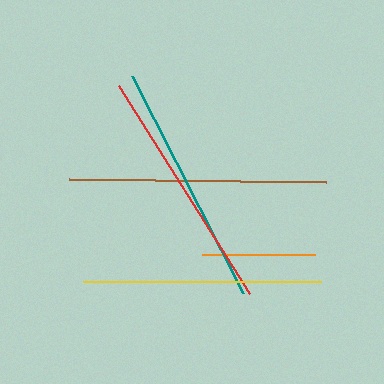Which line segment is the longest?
The brown line is the longest at approximately 257 pixels.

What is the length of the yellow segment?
The yellow segment is approximately 238 pixels long.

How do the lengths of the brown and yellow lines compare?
The brown and yellow lines are approximately the same length.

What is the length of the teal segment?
The teal segment is approximately 244 pixels long.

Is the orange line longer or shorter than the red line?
The red line is longer than the orange line.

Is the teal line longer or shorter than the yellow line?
The teal line is longer than the yellow line.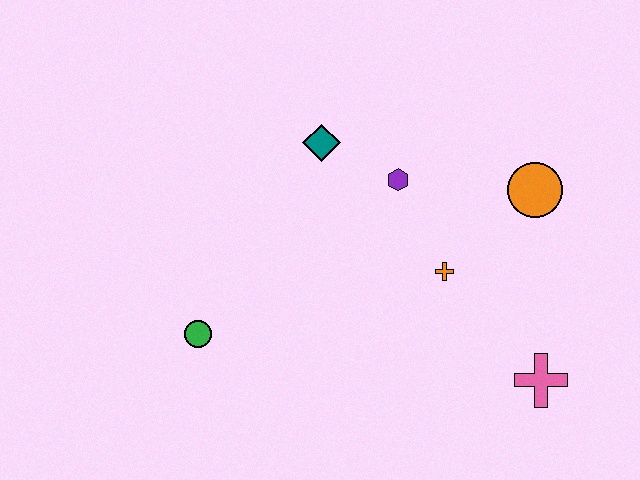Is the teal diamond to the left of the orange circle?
Yes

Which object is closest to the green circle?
The teal diamond is closest to the green circle.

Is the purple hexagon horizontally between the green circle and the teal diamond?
No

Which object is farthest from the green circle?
The orange circle is farthest from the green circle.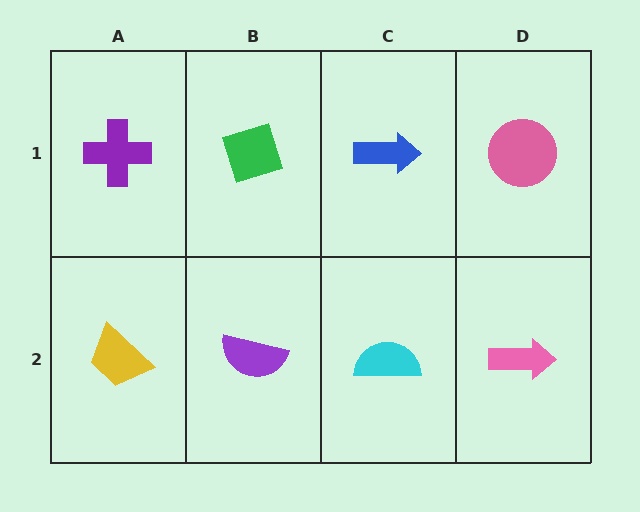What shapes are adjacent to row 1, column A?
A yellow trapezoid (row 2, column A), a green diamond (row 1, column B).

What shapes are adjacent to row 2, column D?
A pink circle (row 1, column D), a cyan semicircle (row 2, column C).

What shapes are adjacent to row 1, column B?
A purple semicircle (row 2, column B), a purple cross (row 1, column A), a blue arrow (row 1, column C).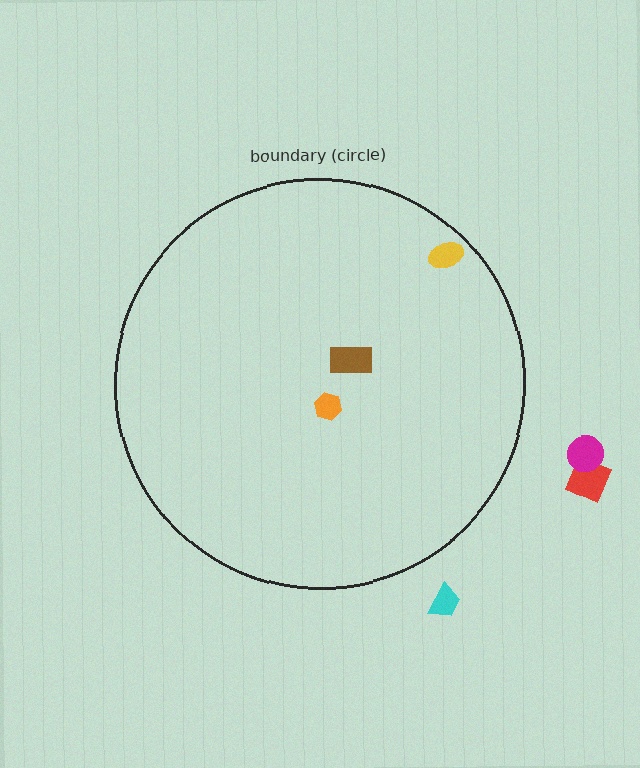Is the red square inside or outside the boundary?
Outside.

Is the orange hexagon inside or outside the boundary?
Inside.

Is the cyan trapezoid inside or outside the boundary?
Outside.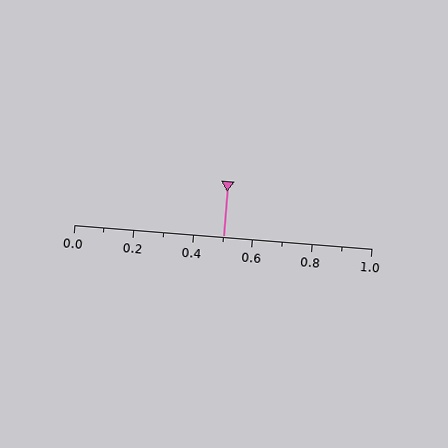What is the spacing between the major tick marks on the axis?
The major ticks are spaced 0.2 apart.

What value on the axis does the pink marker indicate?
The marker indicates approximately 0.5.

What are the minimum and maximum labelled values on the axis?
The axis runs from 0.0 to 1.0.